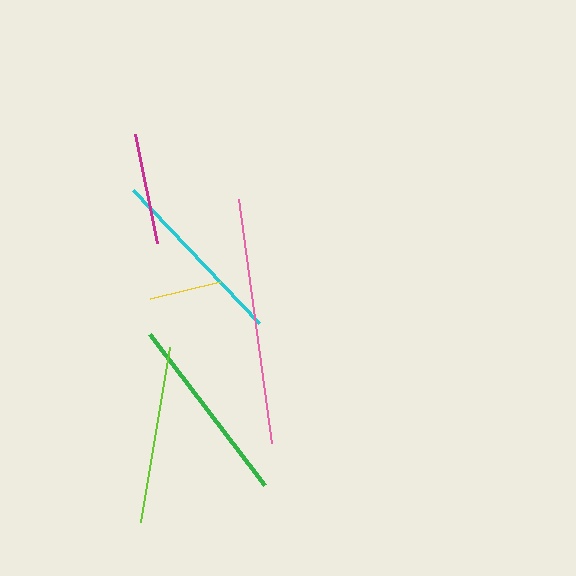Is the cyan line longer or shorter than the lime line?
The cyan line is longer than the lime line.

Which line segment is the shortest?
The yellow line is the shortest at approximately 72 pixels.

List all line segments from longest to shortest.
From longest to shortest: pink, green, cyan, lime, magenta, yellow.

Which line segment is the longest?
The pink line is the longest at approximately 246 pixels.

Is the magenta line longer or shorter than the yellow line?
The magenta line is longer than the yellow line.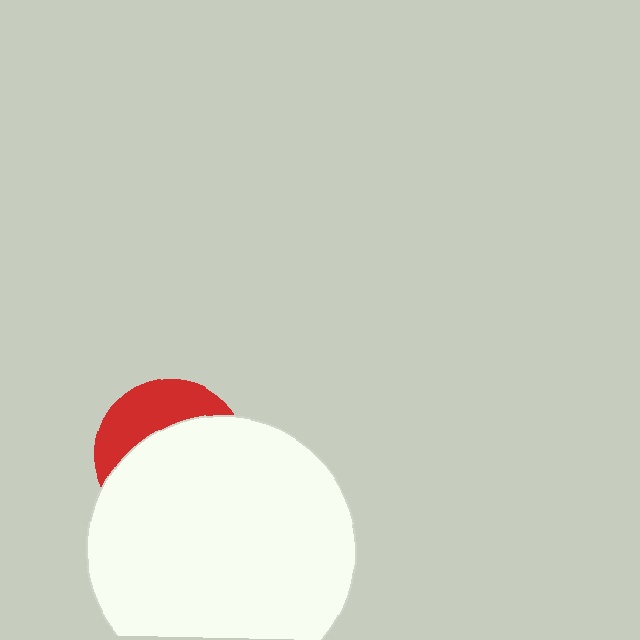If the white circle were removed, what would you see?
You would see the complete red circle.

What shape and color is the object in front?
The object in front is a white circle.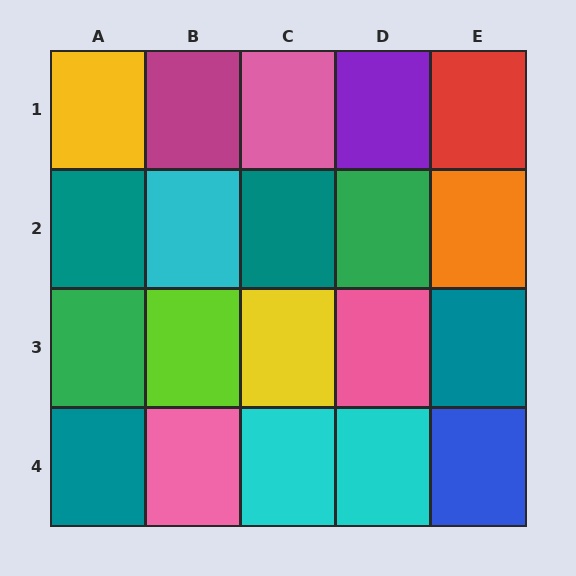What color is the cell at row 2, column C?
Teal.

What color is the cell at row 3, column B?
Lime.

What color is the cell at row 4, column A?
Teal.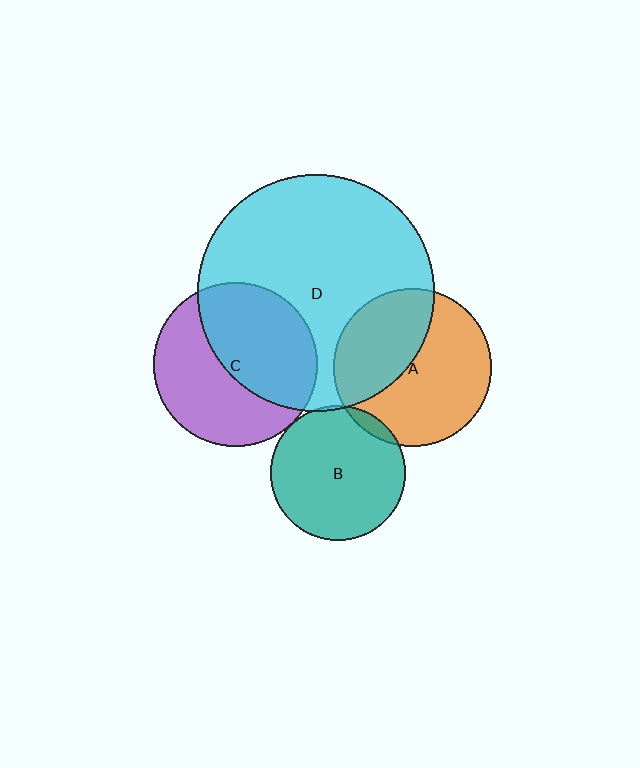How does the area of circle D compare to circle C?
Approximately 2.1 times.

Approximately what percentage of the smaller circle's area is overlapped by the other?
Approximately 40%.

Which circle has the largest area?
Circle D (cyan).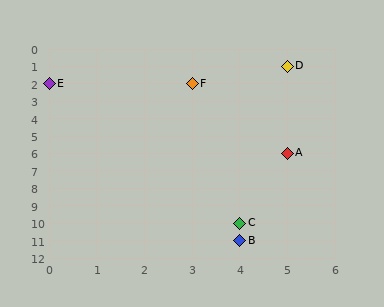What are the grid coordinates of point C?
Point C is at grid coordinates (4, 10).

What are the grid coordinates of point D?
Point D is at grid coordinates (5, 1).